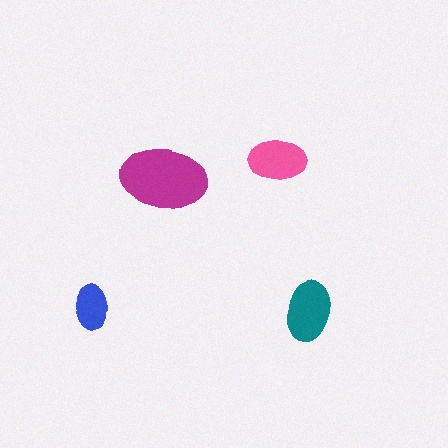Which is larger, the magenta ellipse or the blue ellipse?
The magenta one.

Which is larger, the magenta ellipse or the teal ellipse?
The magenta one.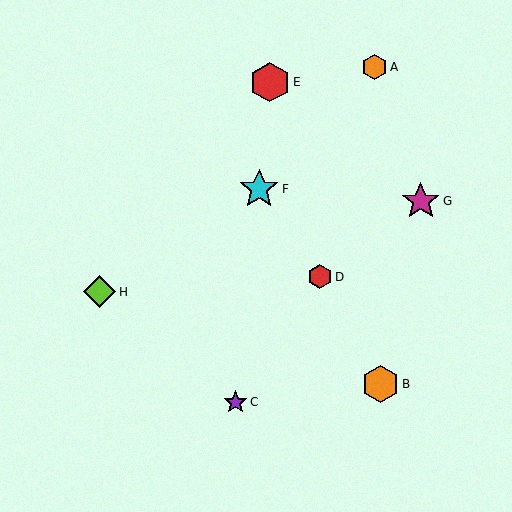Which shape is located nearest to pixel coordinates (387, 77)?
The orange hexagon (labeled A) at (375, 67) is nearest to that location.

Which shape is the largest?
The cyan star (labeled F) is the largest.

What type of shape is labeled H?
Shape H is a lime diamond.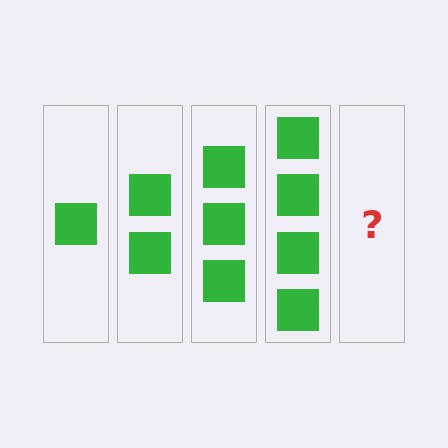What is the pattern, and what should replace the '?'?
The pattern is that each step adds one more square. The '?' should be 5 squares.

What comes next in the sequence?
The next element should be 5 squares.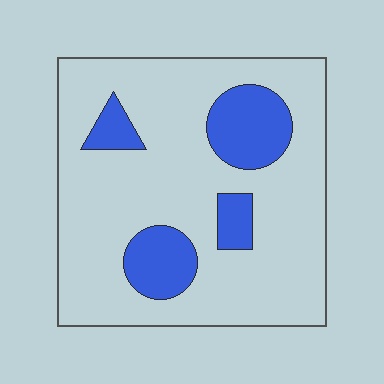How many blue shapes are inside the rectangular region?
4.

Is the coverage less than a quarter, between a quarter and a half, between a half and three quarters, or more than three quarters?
Less than a quarter.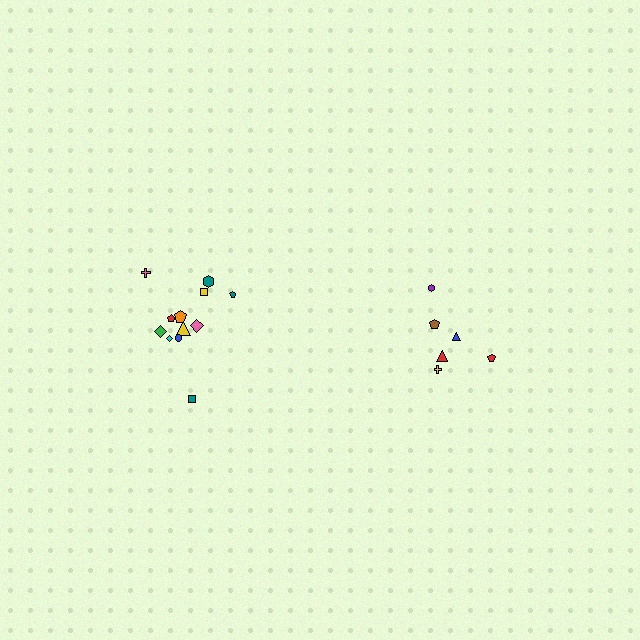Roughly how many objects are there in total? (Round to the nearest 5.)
Roughly 20 objects in total.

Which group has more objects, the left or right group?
The left group.